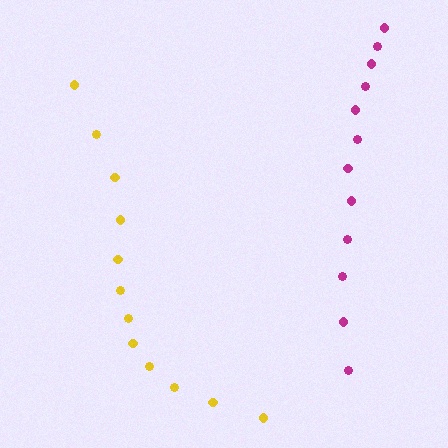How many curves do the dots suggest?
There are 2 distinct paths.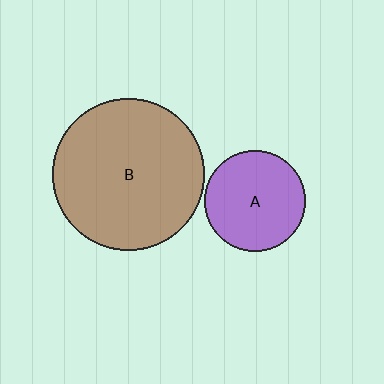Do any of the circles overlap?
No, none of the circles overlap.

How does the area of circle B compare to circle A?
Approximately 2.2 times.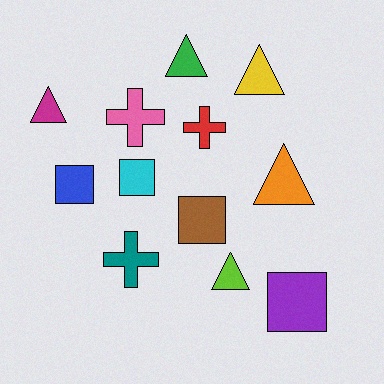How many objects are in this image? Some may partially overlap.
There are 12 objects.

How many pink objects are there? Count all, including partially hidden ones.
There is 1 pink object.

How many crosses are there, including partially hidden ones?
There are 3 crosses.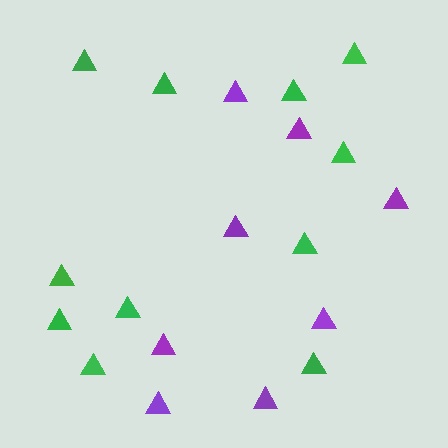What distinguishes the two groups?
There are 2 groups: one group of purple triangles (8) and one group of green triangles (11).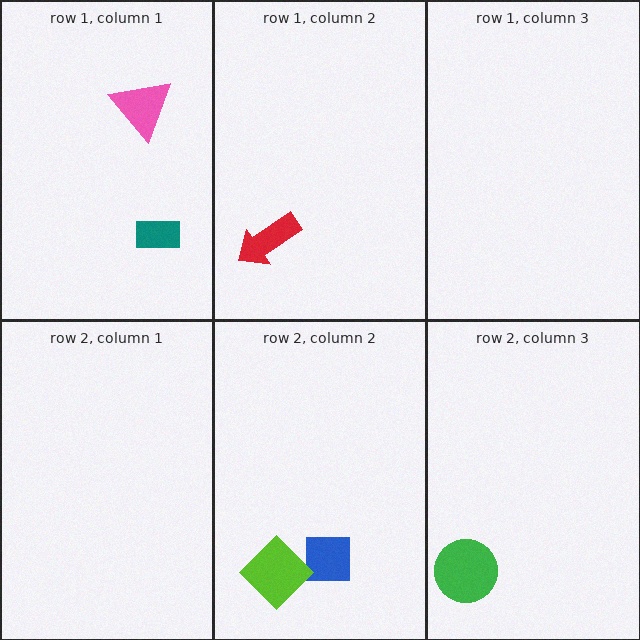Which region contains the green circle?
The row 2, column 3 region.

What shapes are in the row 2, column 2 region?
The blue square, the lime diamond.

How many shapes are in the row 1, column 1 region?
2.